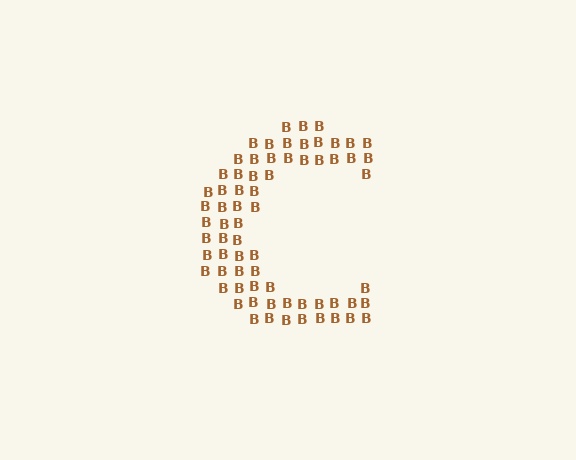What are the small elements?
The small elements are letter B's.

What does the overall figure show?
The overall figure shows the letter C.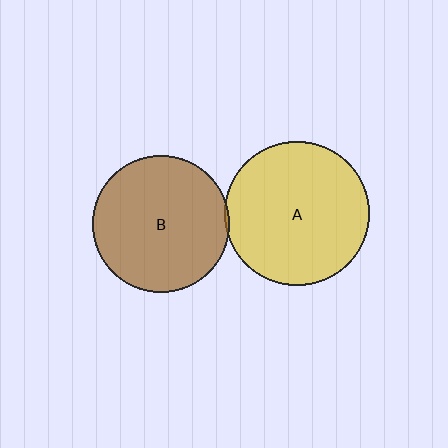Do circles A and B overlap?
Yes.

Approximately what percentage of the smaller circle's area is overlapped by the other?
Approximately 5%.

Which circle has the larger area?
Circle A (yellow).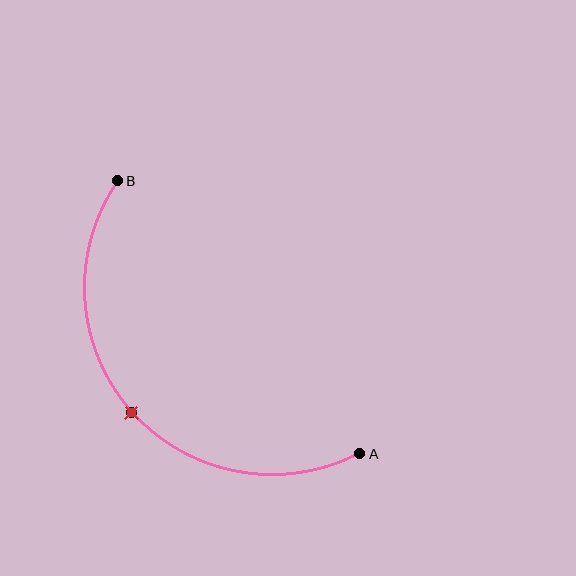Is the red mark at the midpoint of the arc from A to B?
Yes. The red mark lies on the arc at equal arc-length from both A and B — it is the arc midpoint.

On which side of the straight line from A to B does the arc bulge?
The arc bulges below and to the left of the straight line connecting A and B.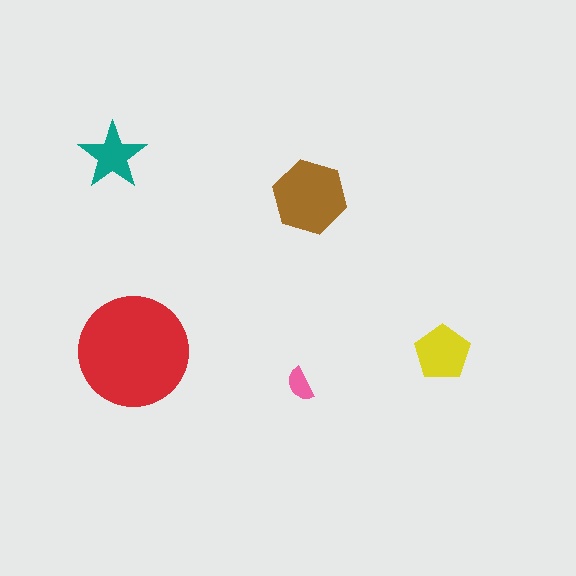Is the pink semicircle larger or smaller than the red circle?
Smaller.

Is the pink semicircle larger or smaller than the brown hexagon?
Smaller.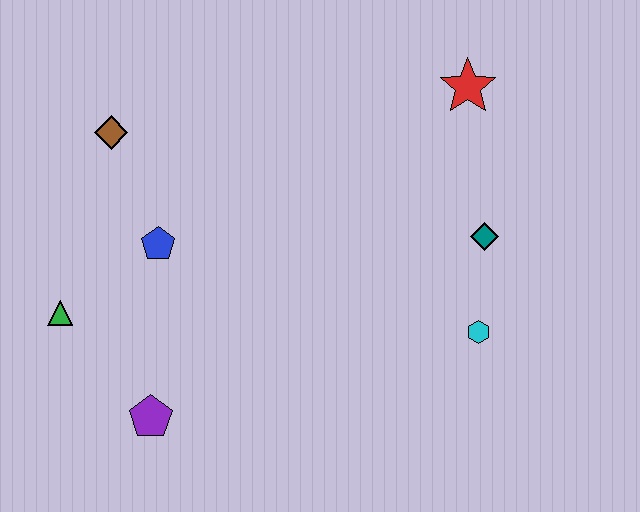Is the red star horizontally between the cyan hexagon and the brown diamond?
Yes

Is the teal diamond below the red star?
Yes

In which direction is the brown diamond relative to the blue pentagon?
The brown diamond is above the blue pentagon.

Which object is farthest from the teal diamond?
The green triangle is farthest from the teal diamond.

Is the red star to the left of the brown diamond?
No